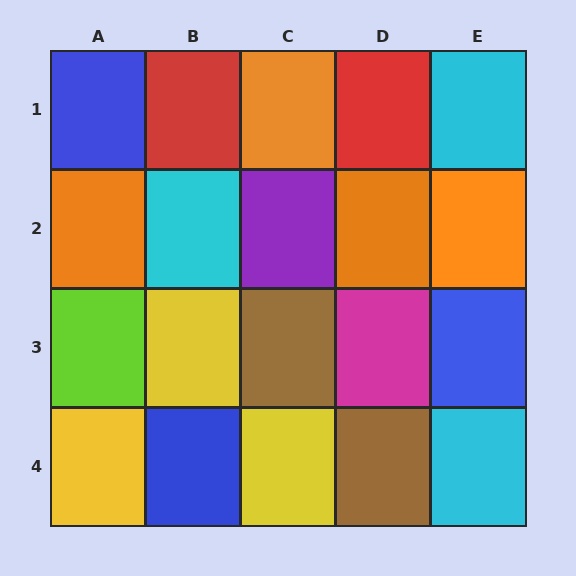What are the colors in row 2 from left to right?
Orange, cyan, purple, orange, orange.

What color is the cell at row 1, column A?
Blue.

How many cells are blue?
3 cells are blue.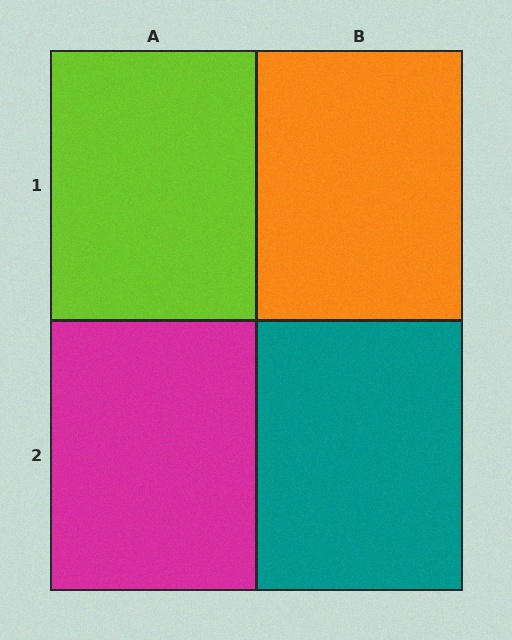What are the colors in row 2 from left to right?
Magenta, teal.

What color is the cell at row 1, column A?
Lime.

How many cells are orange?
1 cell is orange.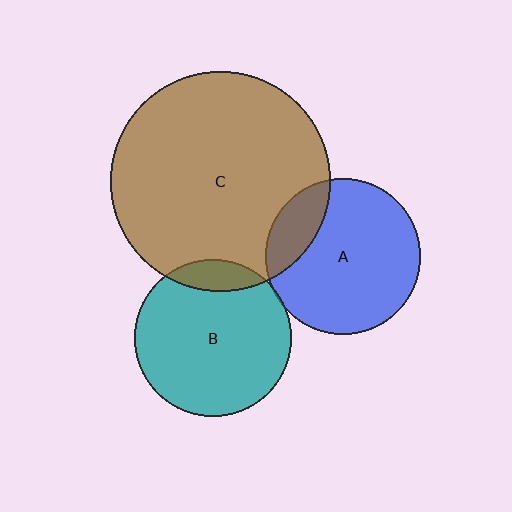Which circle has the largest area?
Circle C (brown).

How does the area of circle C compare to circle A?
Approximately 2.0 times.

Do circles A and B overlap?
Yes.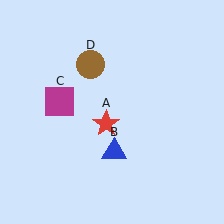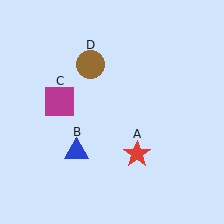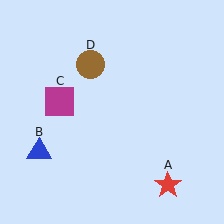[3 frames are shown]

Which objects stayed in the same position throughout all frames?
Magenta square (object C) and brown circle (object D) remained stationary.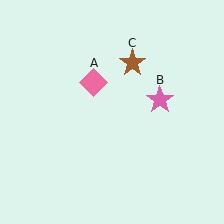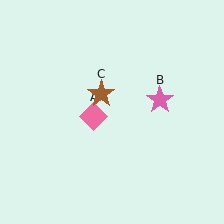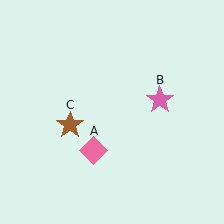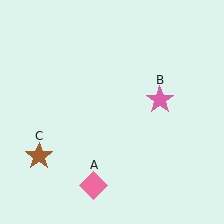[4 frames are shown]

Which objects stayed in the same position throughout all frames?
Pink star (object B) remained stationary.